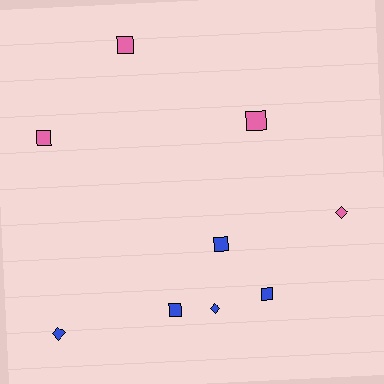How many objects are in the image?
There are 9 objects.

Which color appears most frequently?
Blue, with 5 objects.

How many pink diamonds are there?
There is 1 pink diamond.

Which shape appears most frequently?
Square, with 6 objects.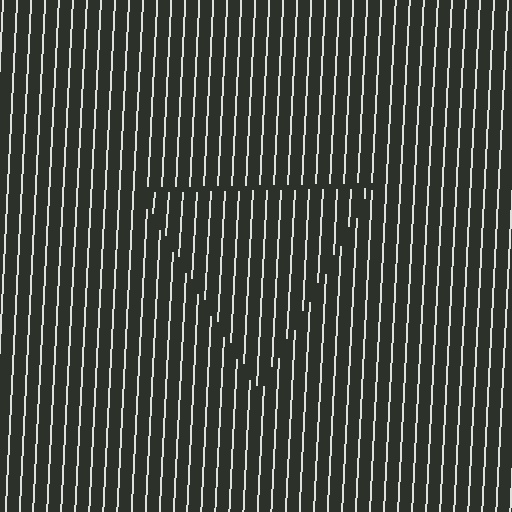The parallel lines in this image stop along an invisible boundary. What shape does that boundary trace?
An illusory triangle. The interior of the shape contains the same grating, shifted by half a period — the contour is defined by the phase discontinuity where line-ends from the inner and outer gratings abut.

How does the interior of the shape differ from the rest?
The interior of the shape contains the same grating, shifted by half a period — the contour is defined by the phase discontinuity where line-ends from the inner and outer gratings abut.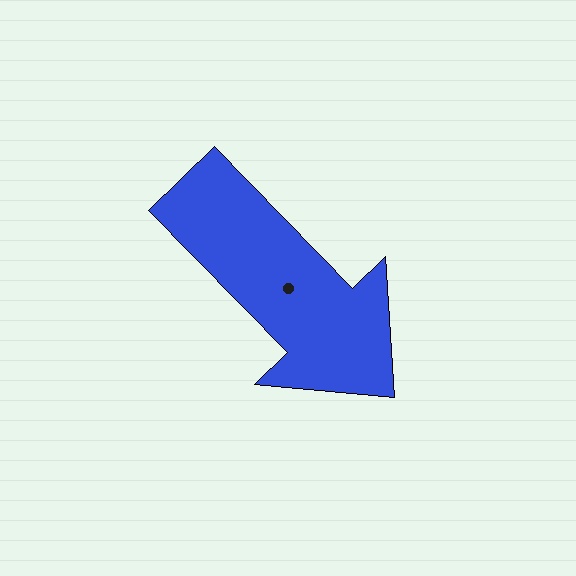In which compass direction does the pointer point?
Southeast.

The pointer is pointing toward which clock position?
Roughly 5 o'clock.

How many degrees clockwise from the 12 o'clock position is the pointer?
Approximately 136 degrees.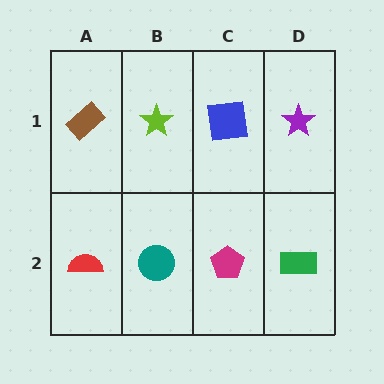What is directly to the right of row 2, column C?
A green rectangle.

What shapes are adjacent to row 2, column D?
A purple star (row 1, column D), a magenta pentagon (row 2, column C).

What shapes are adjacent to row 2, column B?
A lime star (row 1, column B), a red semicircle (row 2, column A), a magenta pentagon (row 2, column C).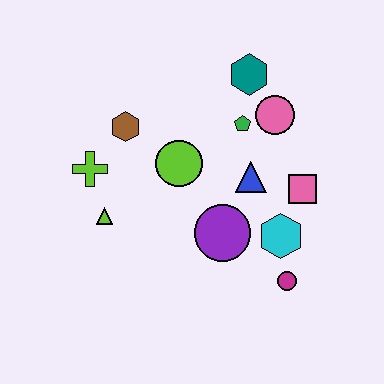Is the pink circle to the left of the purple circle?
No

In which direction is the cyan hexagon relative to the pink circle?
The cyan hexagon is below the pink circle.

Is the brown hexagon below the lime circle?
No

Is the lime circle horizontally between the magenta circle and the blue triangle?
No